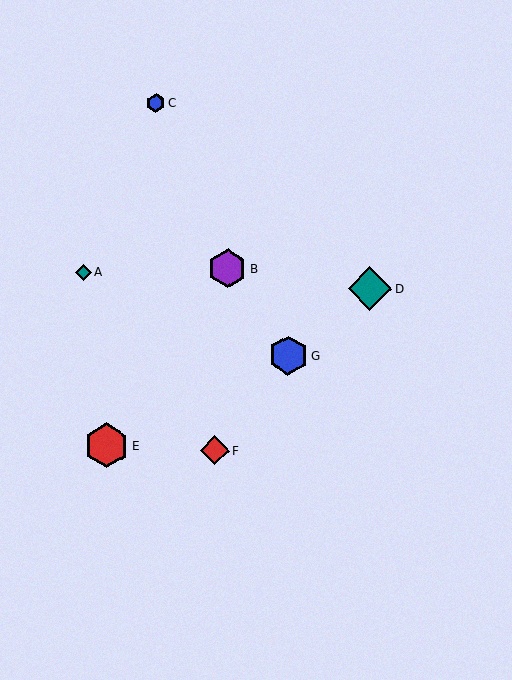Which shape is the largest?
The red hexagon (labeled E) is the largest.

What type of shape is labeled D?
Shape D is a teal diamond.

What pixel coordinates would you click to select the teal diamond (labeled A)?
Click at (84, 272) to select the teal diamond A.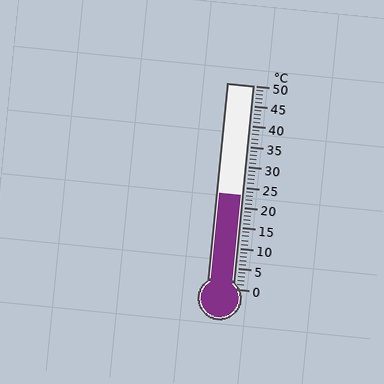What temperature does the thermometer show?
The thermometer shows approximately 23°C.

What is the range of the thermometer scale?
The thermometer scale ranges from 0°C to 50°C.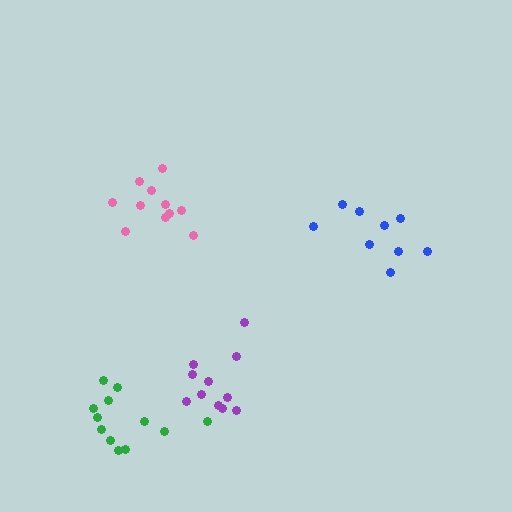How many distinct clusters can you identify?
There are 4 distinct clusters.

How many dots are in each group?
Group 1: 12 dots, Group 2: 11 dots, Group 3: 9 dots, Group 4: 11 dots (43 total).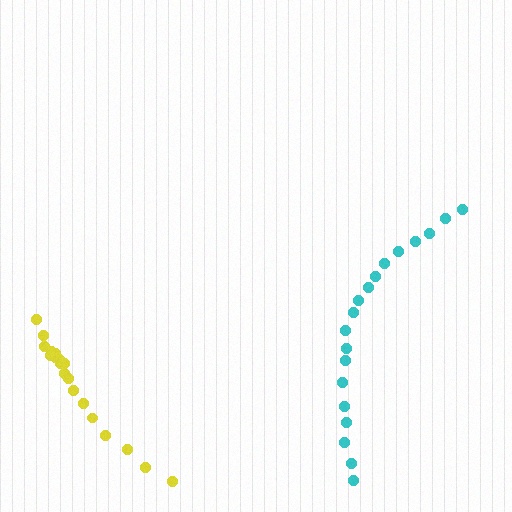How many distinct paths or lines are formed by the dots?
There are 2 distinct paths.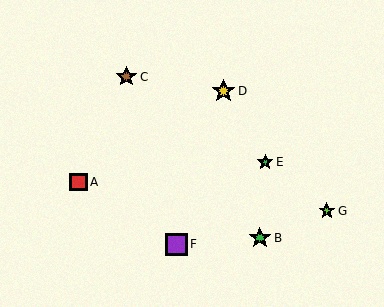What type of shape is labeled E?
Shape E is a green star.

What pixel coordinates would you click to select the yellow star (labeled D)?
Click at (223, 91) to select the yellow star D.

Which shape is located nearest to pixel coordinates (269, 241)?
The green star (labeled B) at (260, 238) is nearest to that location.